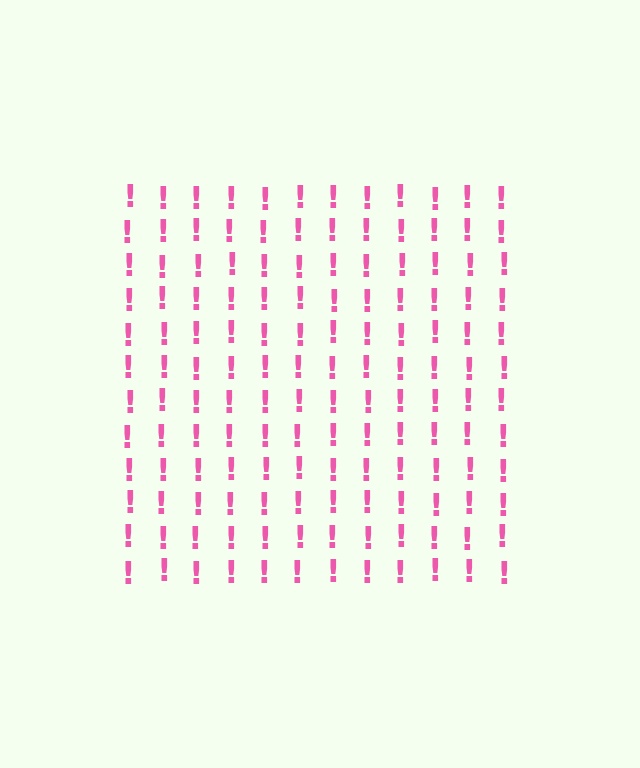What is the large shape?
The large shape is a square.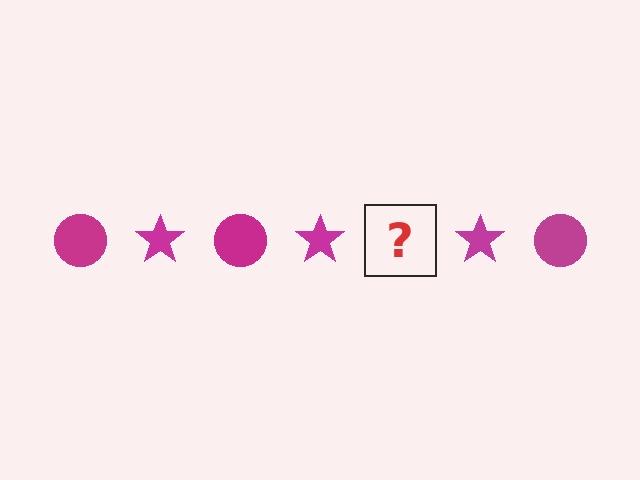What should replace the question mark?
The question mark should be replaced with a magenta circle.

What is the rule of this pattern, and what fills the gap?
The rule is that the pattern cycles through circle, star shapes in magenta. The gap should be filled with a magenta circle.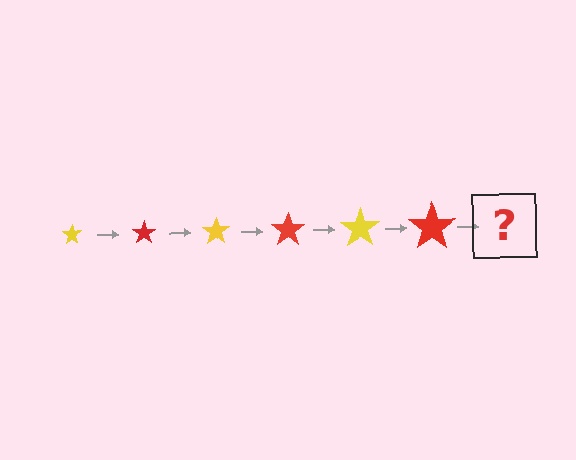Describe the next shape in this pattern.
It should be a yellow star, larger than the previous one.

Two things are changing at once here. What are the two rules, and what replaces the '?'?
The two rules are that the star grows larger each step and the color cycles through yellow and red. The '?' should be a yellow star, larger than the previous one.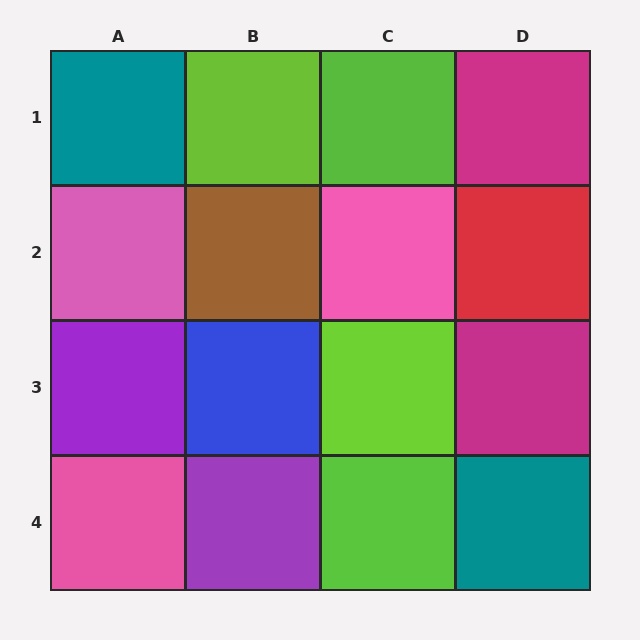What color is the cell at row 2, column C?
Pink.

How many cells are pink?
3 cells are pink.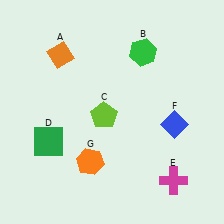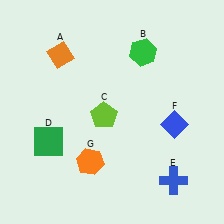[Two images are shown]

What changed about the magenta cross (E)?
In Image 1, E is magenta. In Image 2, it changed to blue.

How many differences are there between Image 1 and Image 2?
There is 1 difference between the two images.